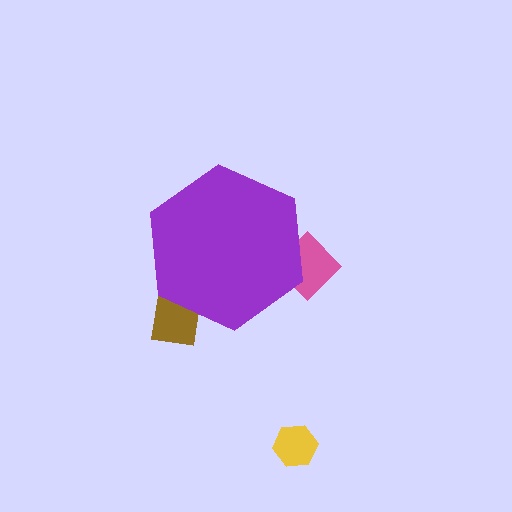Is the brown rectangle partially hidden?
Yes, the brown rectangle is partially hidden behind the purple hexagon.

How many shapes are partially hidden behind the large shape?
2 shapes are partially hidden.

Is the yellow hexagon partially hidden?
No, the yellow hexagon is fully visible.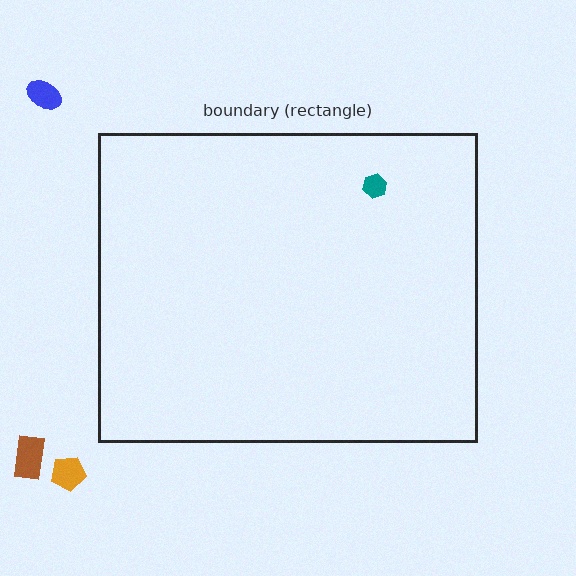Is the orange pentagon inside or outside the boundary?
Outside.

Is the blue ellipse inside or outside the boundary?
Outside.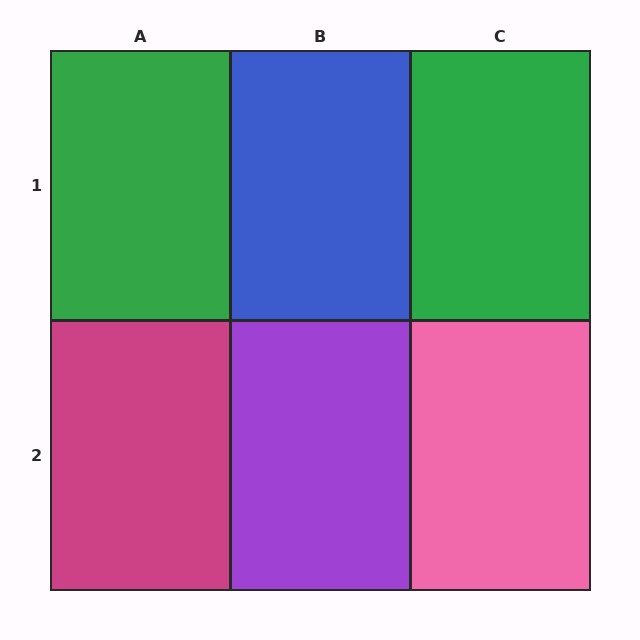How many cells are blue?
1 cell is blue.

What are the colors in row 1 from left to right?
Green, blue, green.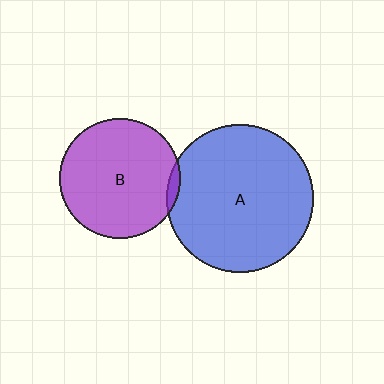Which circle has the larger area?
Circle A (blue).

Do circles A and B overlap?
Yes.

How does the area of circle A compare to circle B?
Approximately 1.5 times.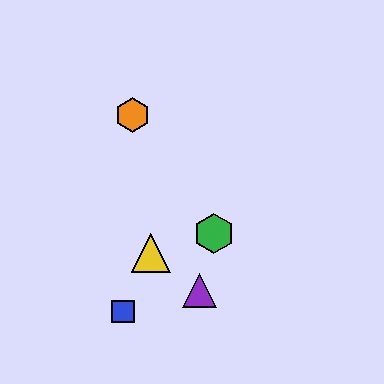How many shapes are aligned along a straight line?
3 shapes (the red triangle, the blue square, the yellow triangle) are aligned along a straight line.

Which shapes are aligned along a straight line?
The red triangle, the blue square, the yellow triangle are aligned along a straight line.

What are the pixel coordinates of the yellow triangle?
The yellow triangle is at (151, 253).